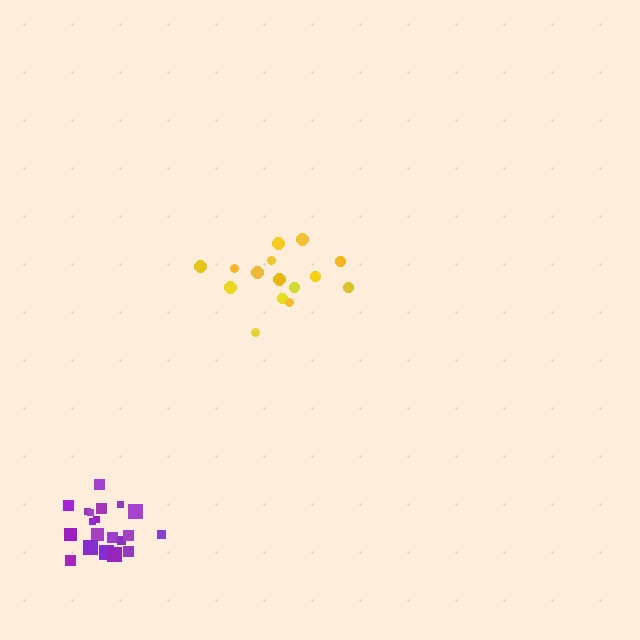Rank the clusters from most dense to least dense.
purple, yellow.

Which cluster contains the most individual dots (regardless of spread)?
Purple (20).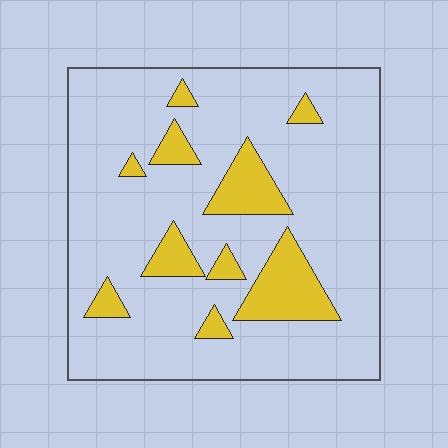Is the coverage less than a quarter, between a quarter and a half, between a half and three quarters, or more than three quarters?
Less than a quarter.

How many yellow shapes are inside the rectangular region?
10.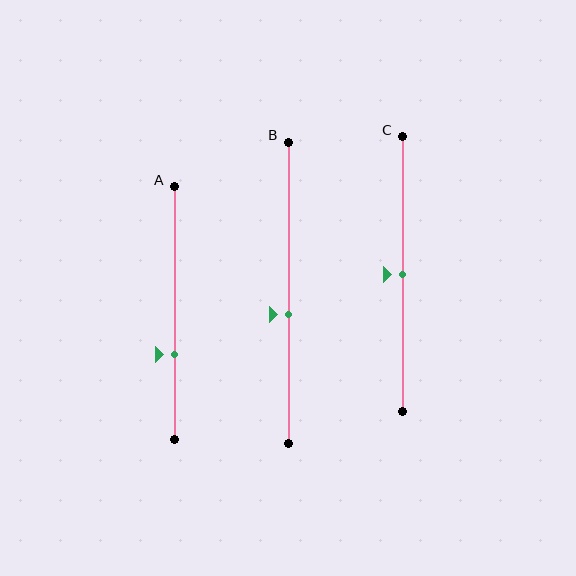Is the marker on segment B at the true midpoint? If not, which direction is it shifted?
No, the marker on segment B is shifted downward by about 7% of the segment length.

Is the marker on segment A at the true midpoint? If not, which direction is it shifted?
No, the marker on segment A is shifted downward by about 17% of the segment length.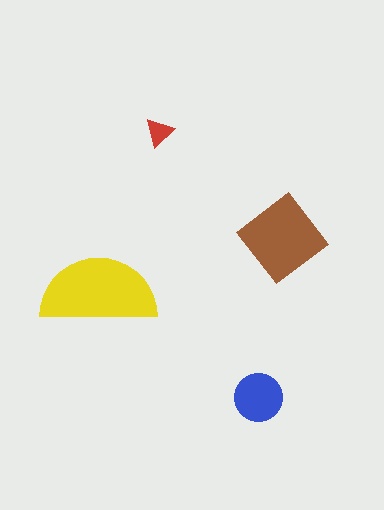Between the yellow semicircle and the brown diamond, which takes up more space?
The yellow semicircle.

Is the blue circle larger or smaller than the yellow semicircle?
Smaller.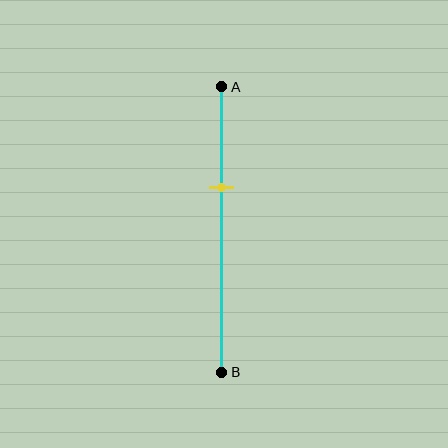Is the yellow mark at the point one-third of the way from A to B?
Yes, the mark is approximately at the one-third point.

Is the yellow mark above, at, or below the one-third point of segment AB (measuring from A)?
The yellow mark is approximately at the one-third point of segment AB.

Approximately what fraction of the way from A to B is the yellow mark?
The yellow mark is approximately 35% of the way from A to B.